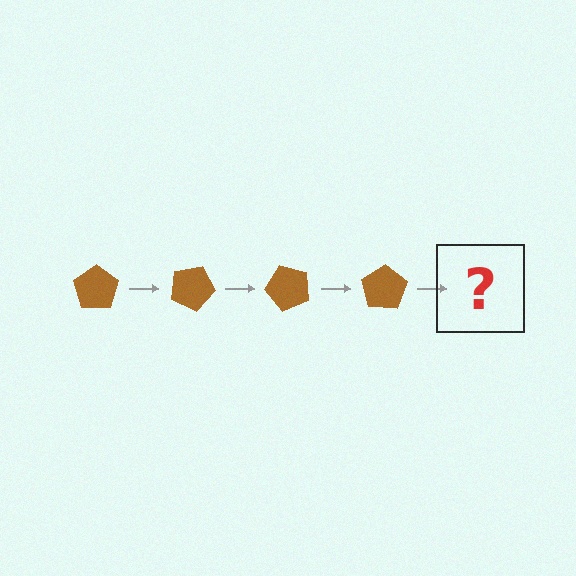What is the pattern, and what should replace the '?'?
The pattern is that the pentagon rotates 25 degrees each step. The '?' should be a brown pentagon rotated 100 degrees.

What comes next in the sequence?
The next element should be a brown pentagon rotated 100 degrees.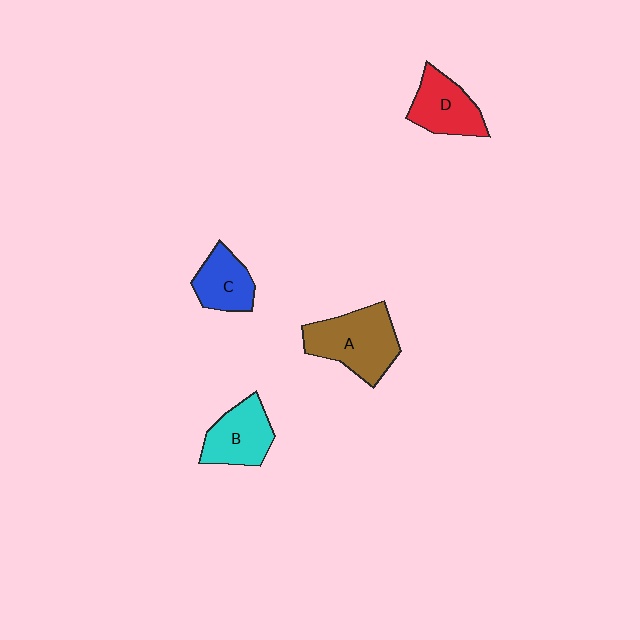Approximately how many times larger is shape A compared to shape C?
Approximately 1.6 times.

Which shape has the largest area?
Shape A (brown).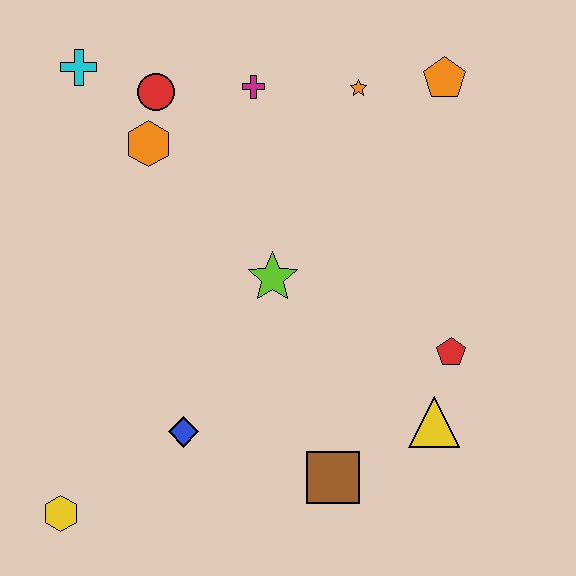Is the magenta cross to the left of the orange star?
Yes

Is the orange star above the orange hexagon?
Yes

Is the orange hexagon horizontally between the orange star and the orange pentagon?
No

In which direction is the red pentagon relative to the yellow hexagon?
The red pentagon is to the right of the yellow hexagon.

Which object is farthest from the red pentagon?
The cyan cross is farthest from the red pentagon.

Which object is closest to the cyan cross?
The red circle is closest to the cyan cross.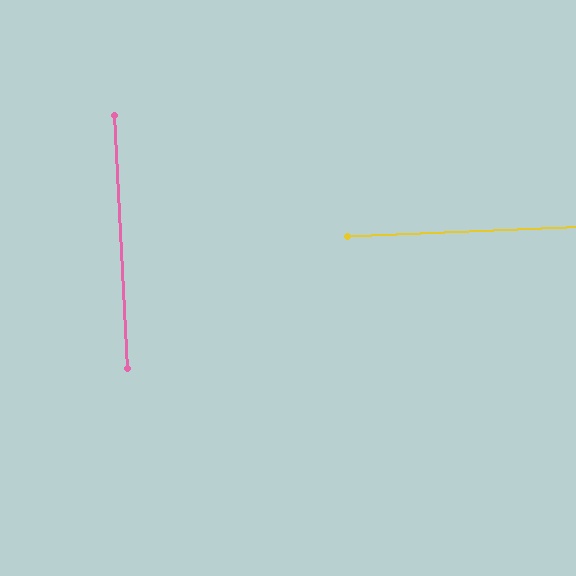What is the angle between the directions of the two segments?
Approximately 89 degrees.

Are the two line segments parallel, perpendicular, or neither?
Perpendicular — they meet at approximately 89°.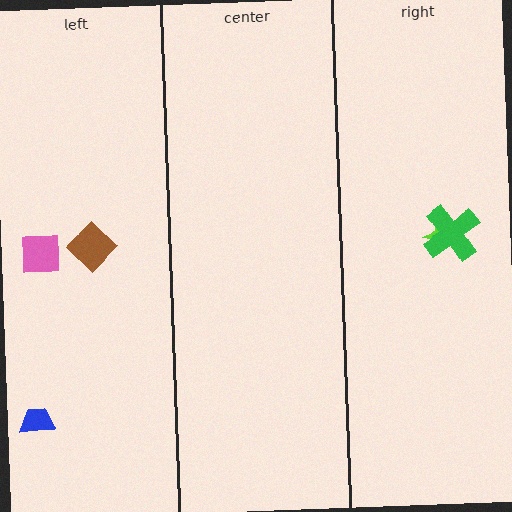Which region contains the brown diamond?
The left region.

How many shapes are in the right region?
2.